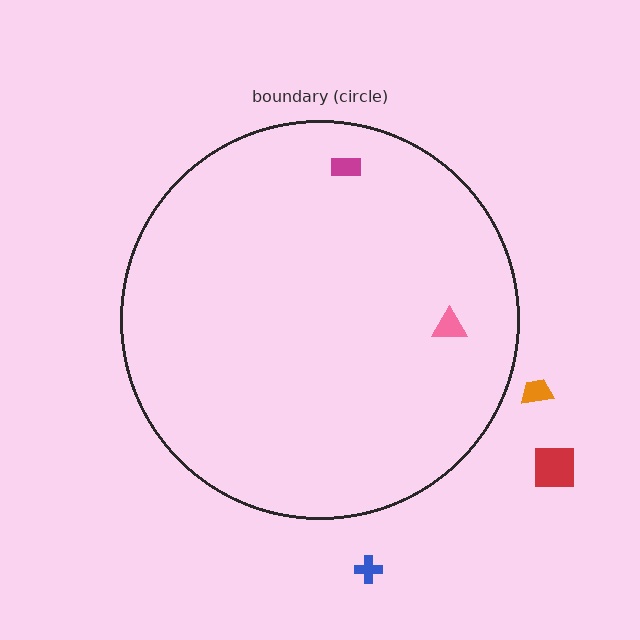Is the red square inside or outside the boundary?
Outside.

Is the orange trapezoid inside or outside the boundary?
Outside.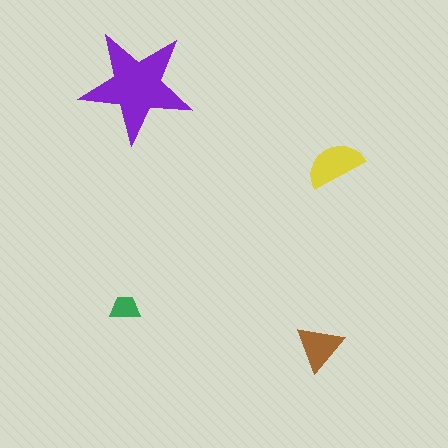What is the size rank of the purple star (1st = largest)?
1st.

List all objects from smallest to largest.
The green trapezoid, the brown triangle, the yellow semicircle, the purple star.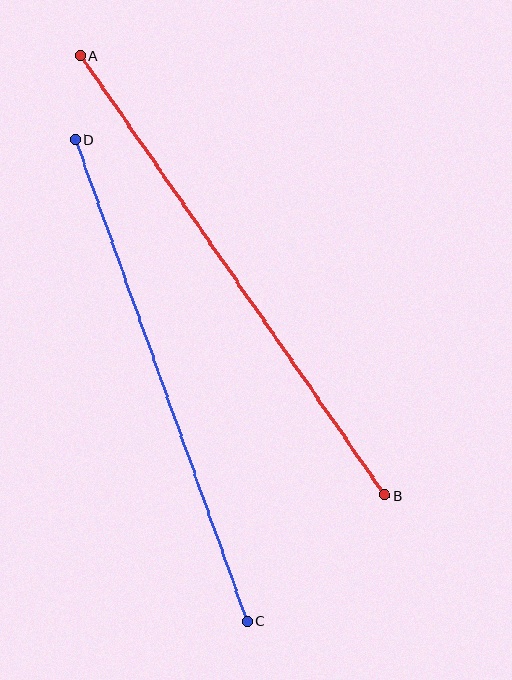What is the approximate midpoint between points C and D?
The midpoint is at approximately (161, 380) pixels.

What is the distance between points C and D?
The distance is approximately 511 pixels.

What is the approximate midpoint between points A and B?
The midpoint is at approximately (233, 275) pixels.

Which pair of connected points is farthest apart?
Points A and B are farthest apart.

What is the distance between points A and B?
The distance is approximately 535 pixels.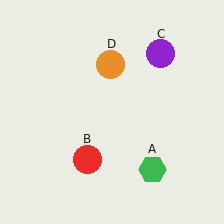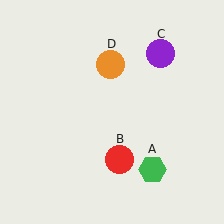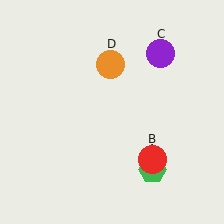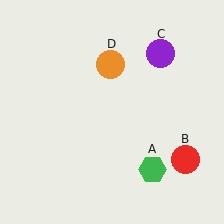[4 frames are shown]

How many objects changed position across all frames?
1 object changed position: red circle (object B).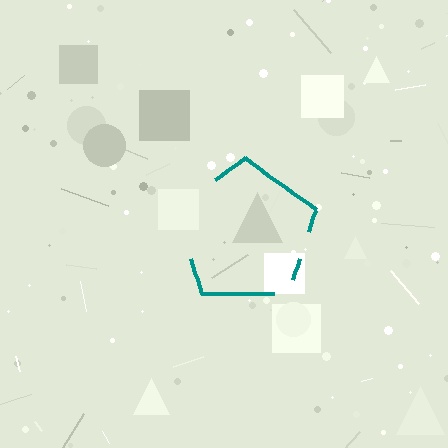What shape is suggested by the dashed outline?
The dashed outline suggests a pentagon.